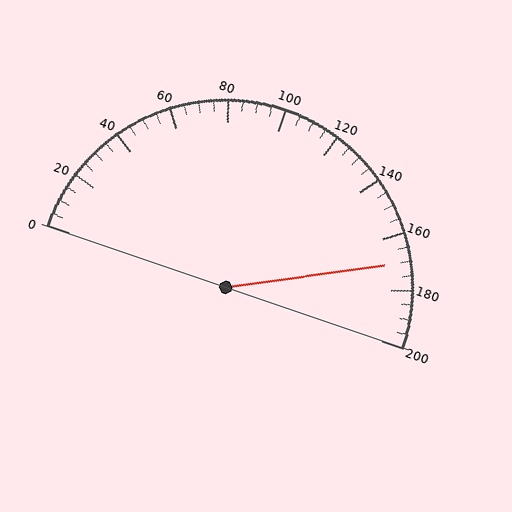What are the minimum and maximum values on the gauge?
The gauge ranges from 0 to 200.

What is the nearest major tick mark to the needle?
The nearest major tick mark is 160.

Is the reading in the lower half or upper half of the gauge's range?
The reading is in the upper half of the range (0 to 200).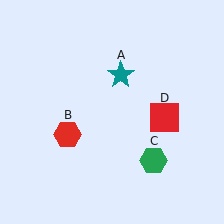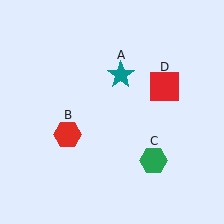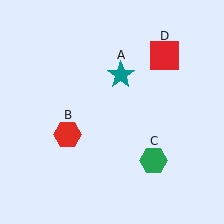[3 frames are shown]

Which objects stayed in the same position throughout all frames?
Teal star (object A) and red hexagon (object B) and green hexagon (object C) remained stationary.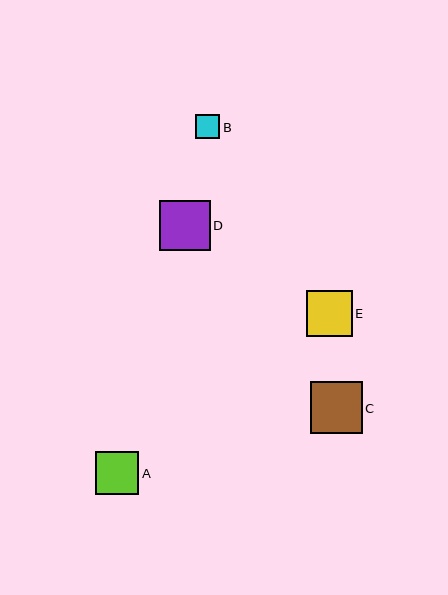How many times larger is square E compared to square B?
Square E is approximately 1.9 times the size of square B.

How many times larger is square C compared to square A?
Square C is approximately 1.2 times the size of square A.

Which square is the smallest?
Square B is the smallest with a size of approximately 24 pixels.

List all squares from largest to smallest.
From largest to smallest: C, D, E, A, B.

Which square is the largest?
Square C is the largest with a size of approximately 52 pixels.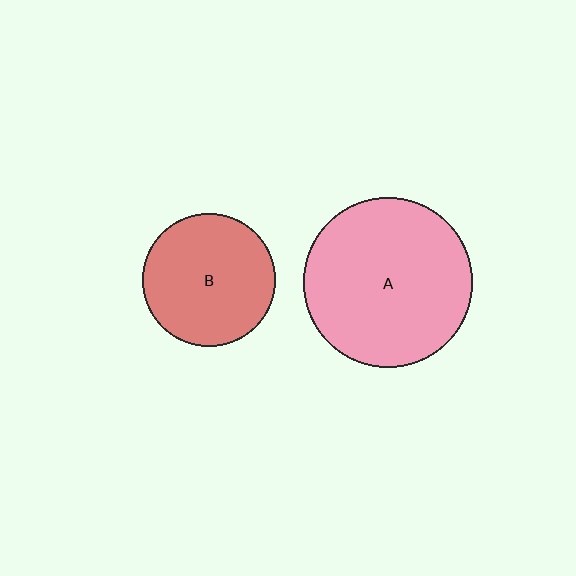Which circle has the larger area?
Circle A (pink).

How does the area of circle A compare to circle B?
Approximately 1.6 times.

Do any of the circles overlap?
No, none of the circles overlap.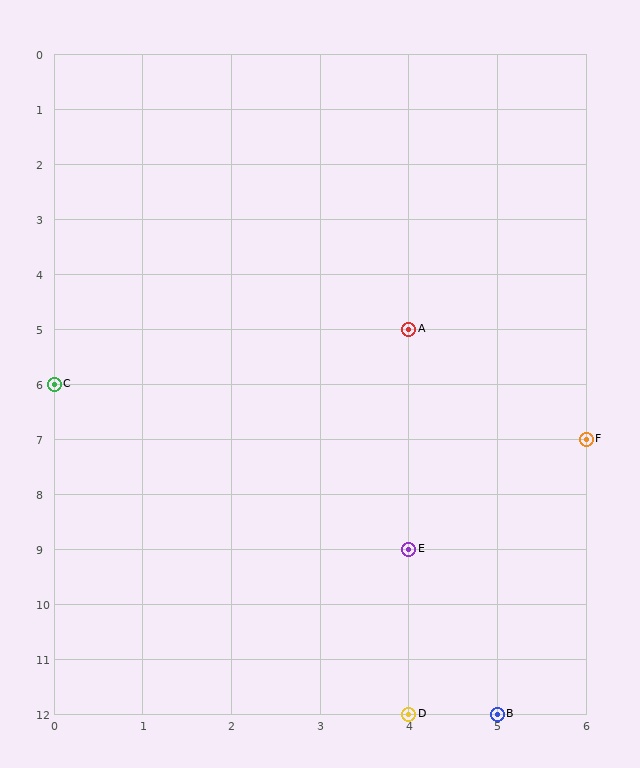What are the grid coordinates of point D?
Point D is at grid coordinates (4, 12).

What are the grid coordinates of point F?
Point F is at grid coordinates (6, 7).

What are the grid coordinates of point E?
Point E is at grid coordinates (4, 9).